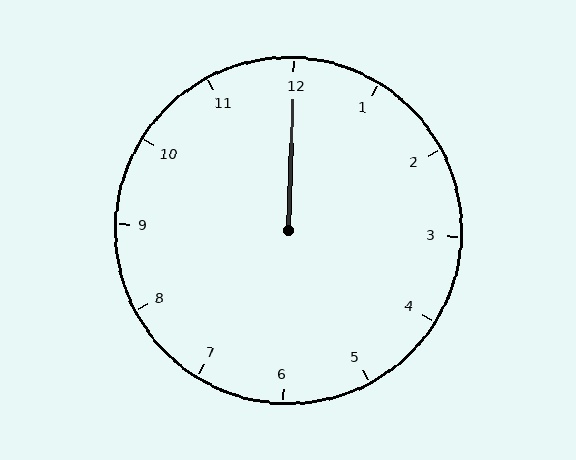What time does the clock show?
12:00.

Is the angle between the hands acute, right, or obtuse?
It is acute.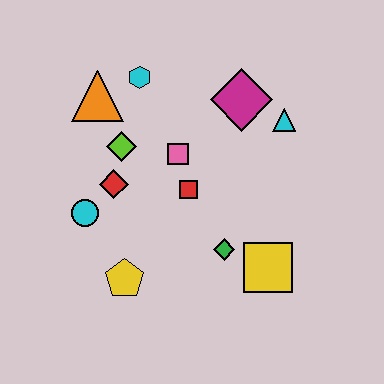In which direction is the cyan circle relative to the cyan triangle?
The cyan circle is to the left of the cyan triangle.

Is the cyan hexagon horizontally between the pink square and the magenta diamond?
No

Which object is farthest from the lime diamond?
The yellow square is farthest from the lime diamond.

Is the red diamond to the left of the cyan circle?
No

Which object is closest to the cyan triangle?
The magenta diamond is closest to the cyan triangle.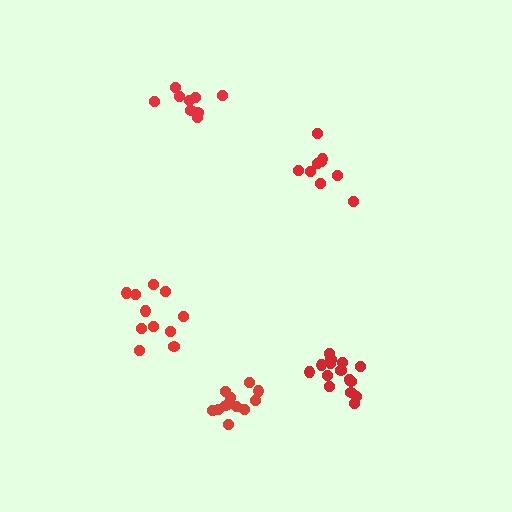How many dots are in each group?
Group 1: 15 dots, Group 2: 9 dots, Group 3: 11 dots, Group 4: 9 dots, Group 5: 11 dots (55 total).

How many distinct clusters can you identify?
There are 5 distinct clusters.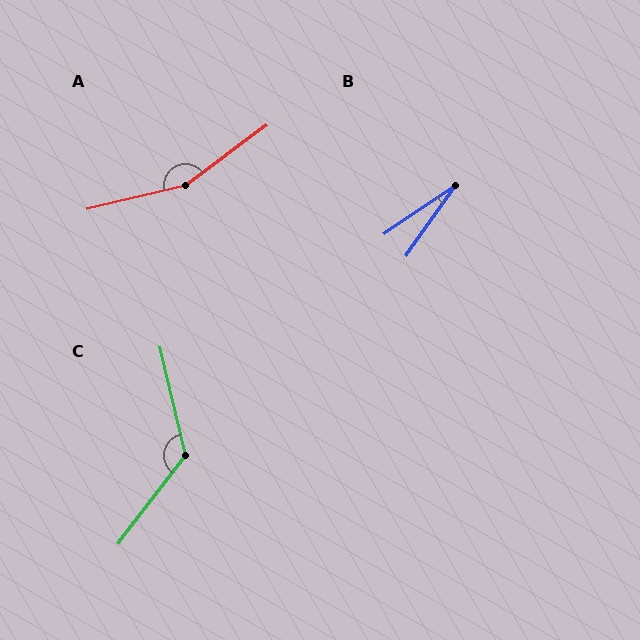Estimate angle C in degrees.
Approximately 130 degrees.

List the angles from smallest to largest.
B (21°), C (130°), A (157°).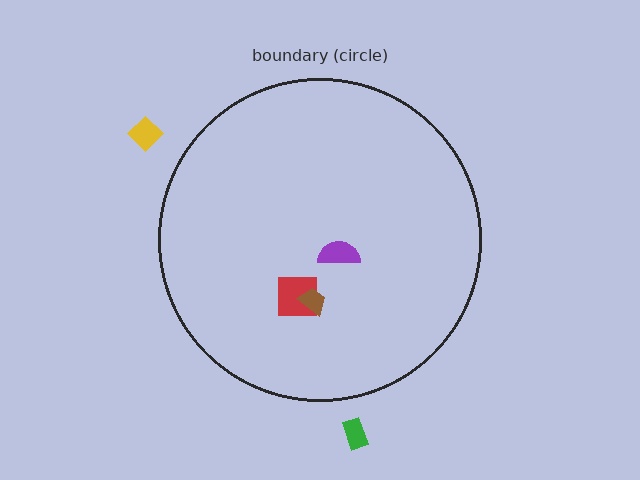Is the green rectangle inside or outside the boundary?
Outside.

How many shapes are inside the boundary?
3 inside, 2 outside.